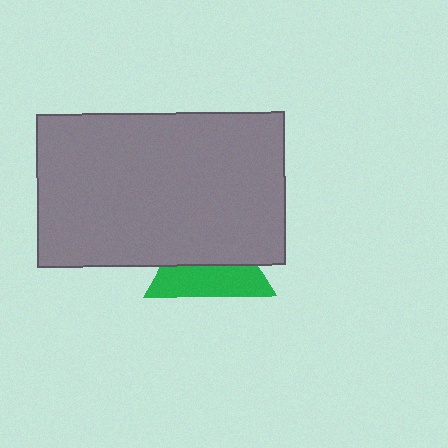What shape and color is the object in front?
The object in front is a gray rectangle.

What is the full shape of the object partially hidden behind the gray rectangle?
The partially hidden object is a green triangle.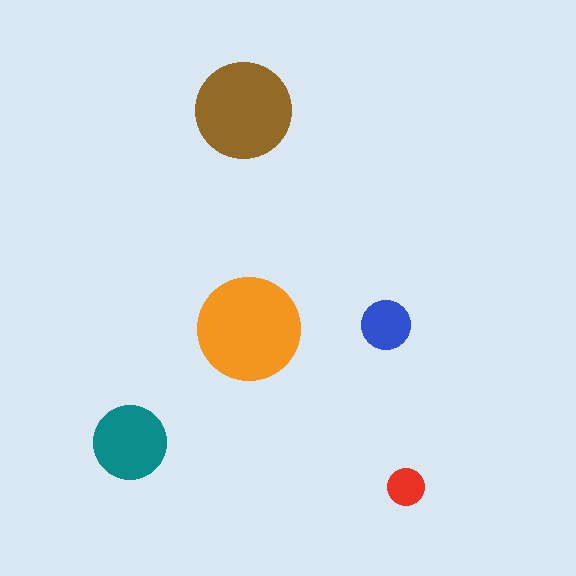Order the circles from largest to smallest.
the orange one, the brown one, the teal one, the blue one, the red one.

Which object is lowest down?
The red circle is bottommost.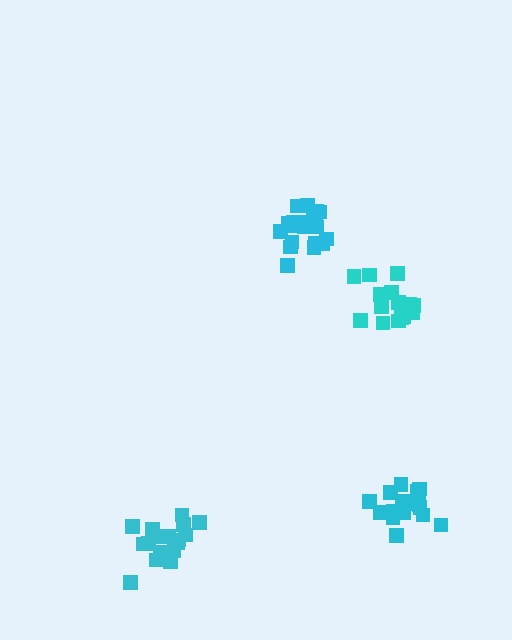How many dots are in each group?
Group 1: 18 dots, Group 2: 15 dots, Group 3: 20 dots, Group 4: 17 dots (70 total).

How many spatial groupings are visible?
There are 4 spatial groupings.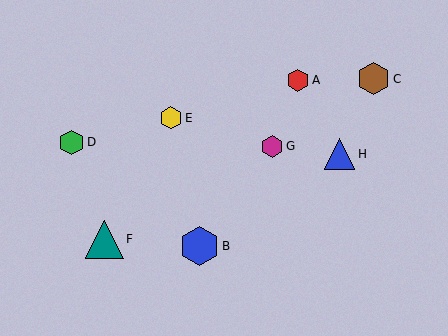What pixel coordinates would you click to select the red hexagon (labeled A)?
Click at (298, 80) to select the red hexagon A.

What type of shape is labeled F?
Shape F is a teal triangle.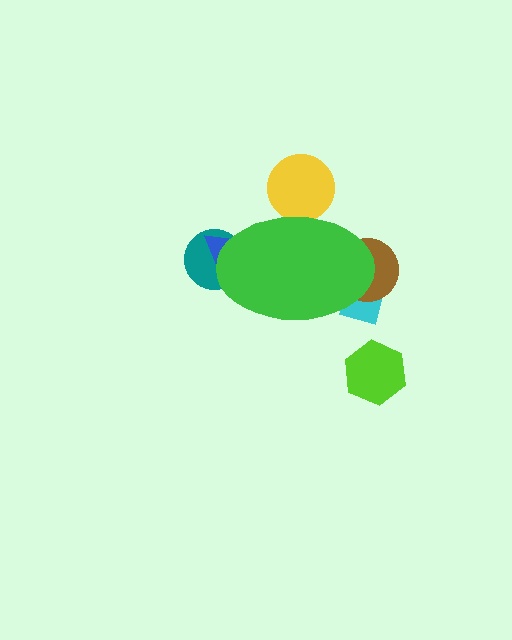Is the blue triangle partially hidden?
Yes, the blue triangle is partially hidden behind the green ellipse.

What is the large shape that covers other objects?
A green ellipse.